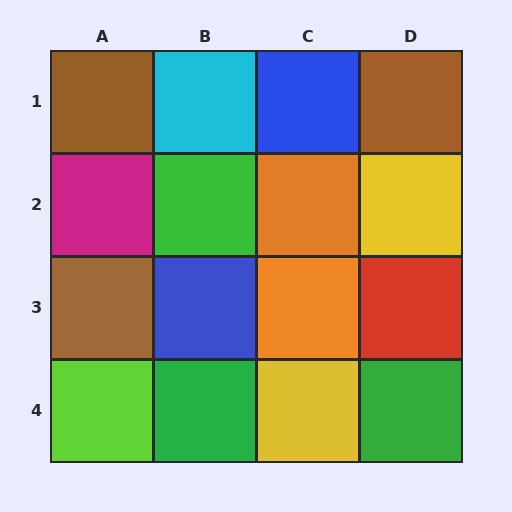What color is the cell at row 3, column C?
Orange.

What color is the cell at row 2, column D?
Yellow.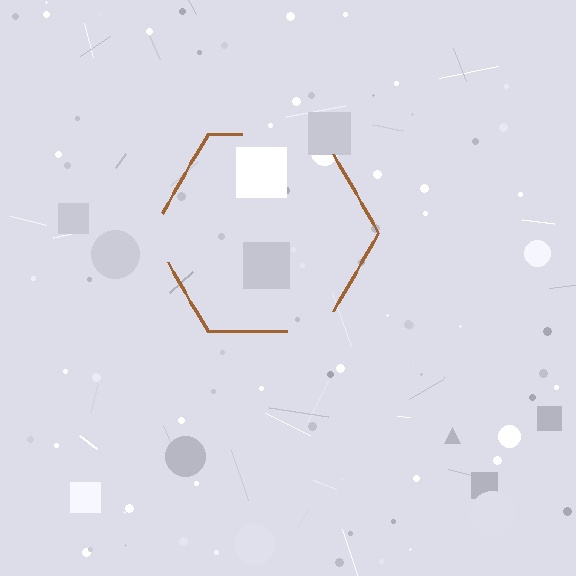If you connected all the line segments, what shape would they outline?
They would outline a hexagon.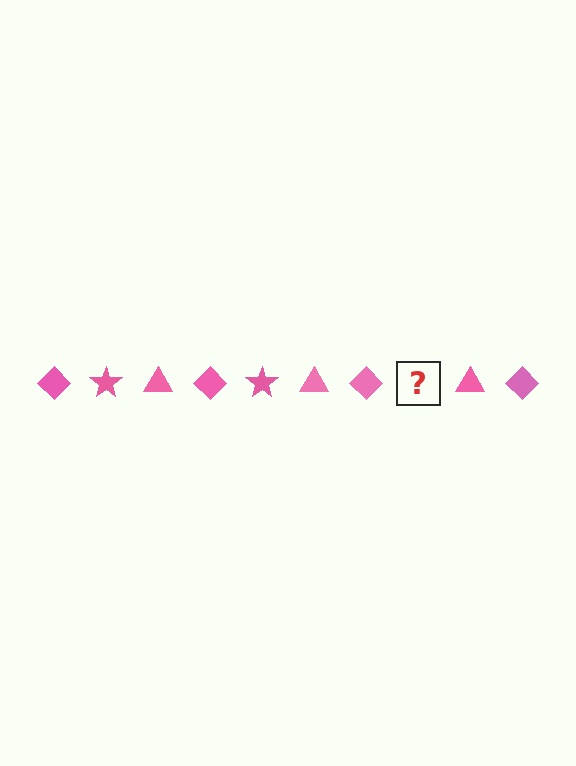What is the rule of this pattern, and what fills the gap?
The rule is that the pattern cycles through diamond, star, triangle shapes in pink. The gap should be filled with a pink star.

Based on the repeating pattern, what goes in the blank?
The blank should be a pink star.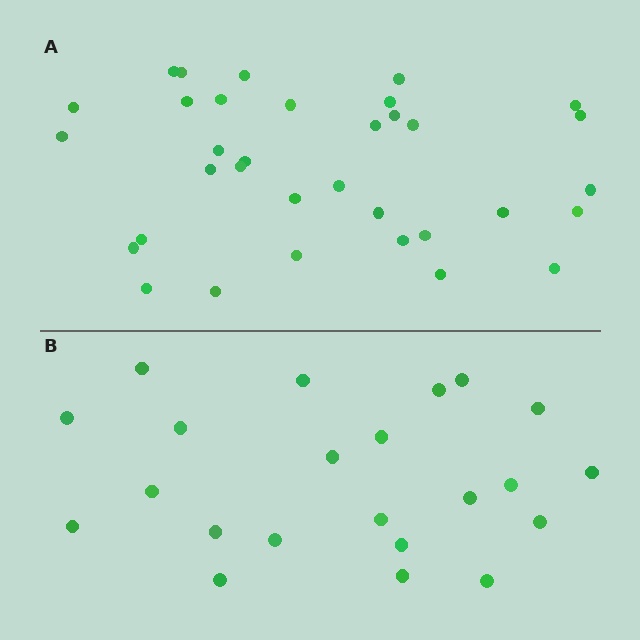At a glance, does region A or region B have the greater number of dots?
Region A (the top region) has more dots.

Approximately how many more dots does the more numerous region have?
Region A has roughly 12 or so more dots than region B.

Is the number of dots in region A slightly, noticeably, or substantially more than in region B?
Region A has substantially more. The ratio is roughly 1.5 to 1.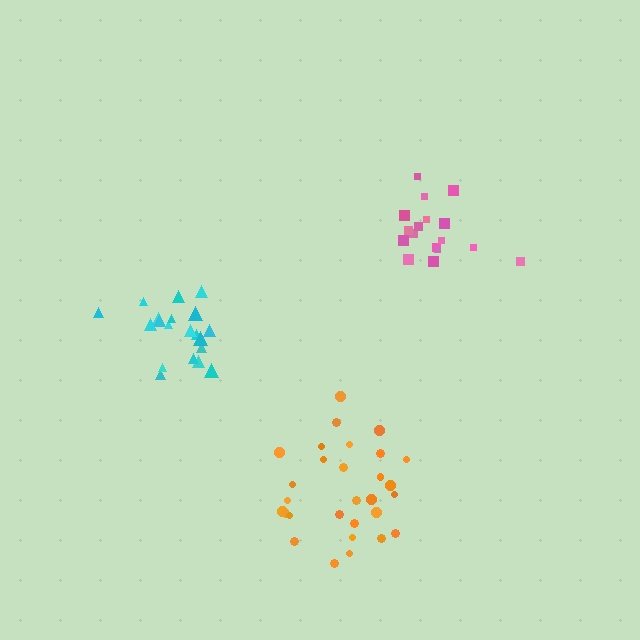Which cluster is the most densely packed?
Cyan.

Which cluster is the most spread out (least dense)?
Pink.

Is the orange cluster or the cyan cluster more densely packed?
Cyan.